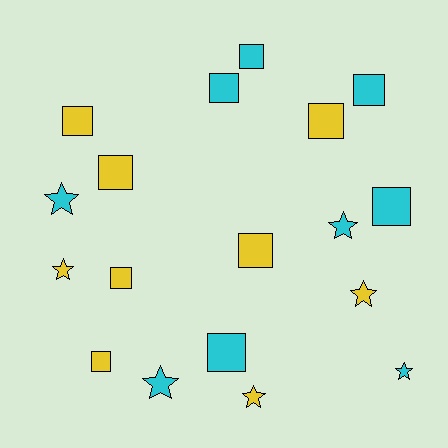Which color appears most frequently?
Cyan, with 9 objects.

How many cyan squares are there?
There are 5 cyan squares.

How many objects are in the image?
There are 18 objects.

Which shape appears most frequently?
Square, with 11 objects.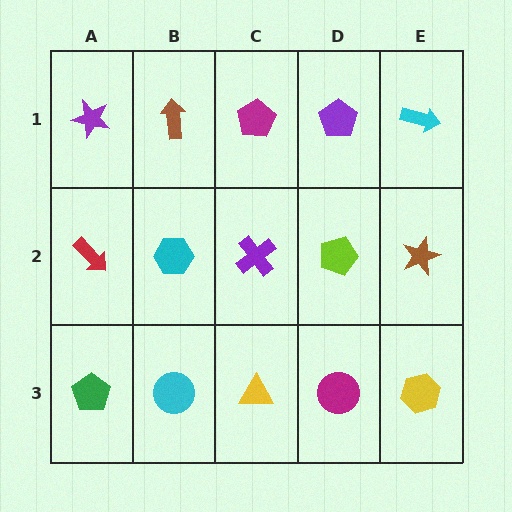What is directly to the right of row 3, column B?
A yellow triangle.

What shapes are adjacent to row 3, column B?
A cyan hexagon (row 2, column B), a green pentagon (row 3, column A), a yellow triangle (row 3, column C).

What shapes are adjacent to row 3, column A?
A red arrow (row 2, column A), a cyan circle (row 3, column B).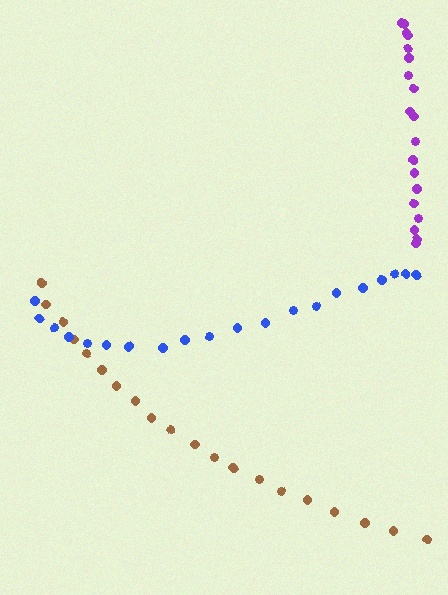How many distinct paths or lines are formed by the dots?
There are 3 distinct paths.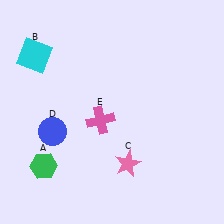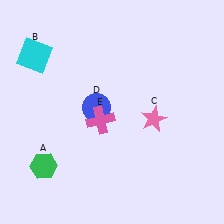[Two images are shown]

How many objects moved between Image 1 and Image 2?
2 objects moved between the two images.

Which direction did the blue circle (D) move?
The blue circle (D) moved right.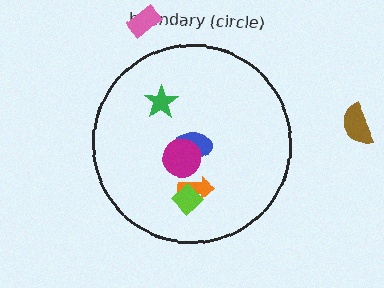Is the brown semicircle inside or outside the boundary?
Outside.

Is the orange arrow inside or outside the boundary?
Inside.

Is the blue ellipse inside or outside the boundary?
Inside.